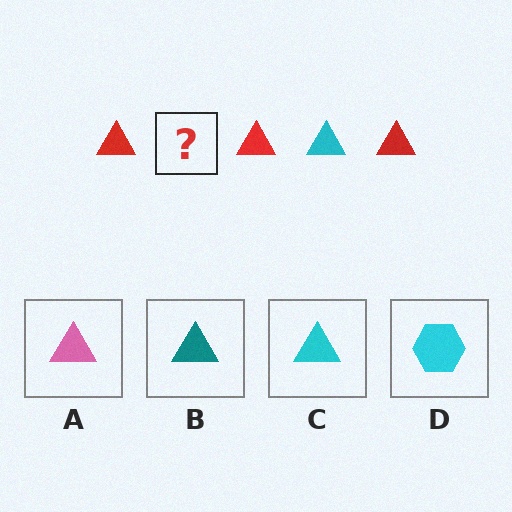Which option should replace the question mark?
Option C.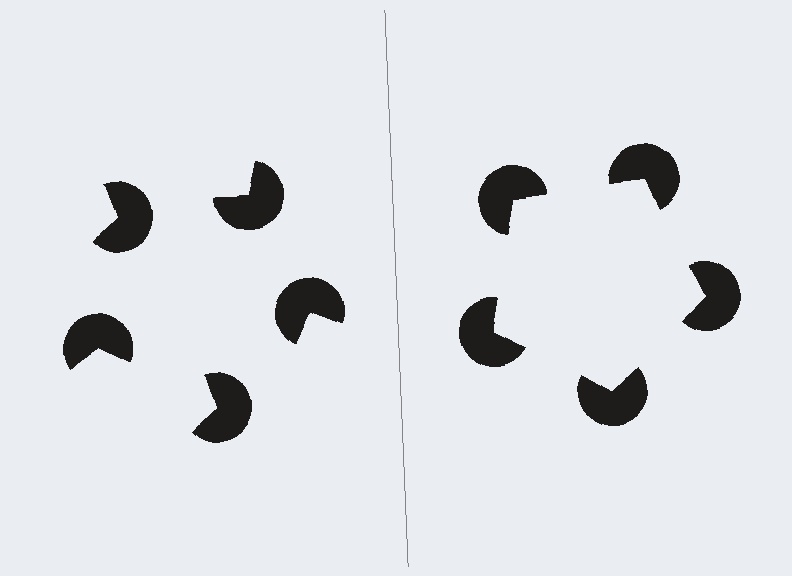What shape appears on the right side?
An illusory pentagon.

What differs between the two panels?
The pac-man discs are positioned identically on both sides; only the wedge orientations differ. On the right they align to a pentagon; on the left they are misaligned.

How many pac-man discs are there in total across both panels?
10 — 5 on each side.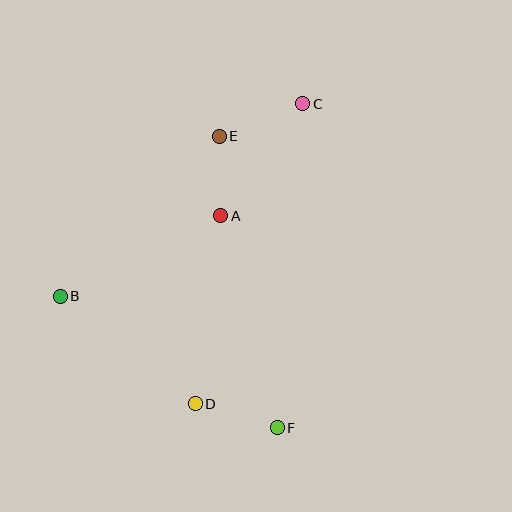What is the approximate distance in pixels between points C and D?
The distance between C and D is approximately 319 pixels.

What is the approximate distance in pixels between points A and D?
The distance between A and D is approximately 190 pixels.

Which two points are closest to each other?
Points A and E are closest to each other.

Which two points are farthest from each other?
Points C and F are farthest from each other.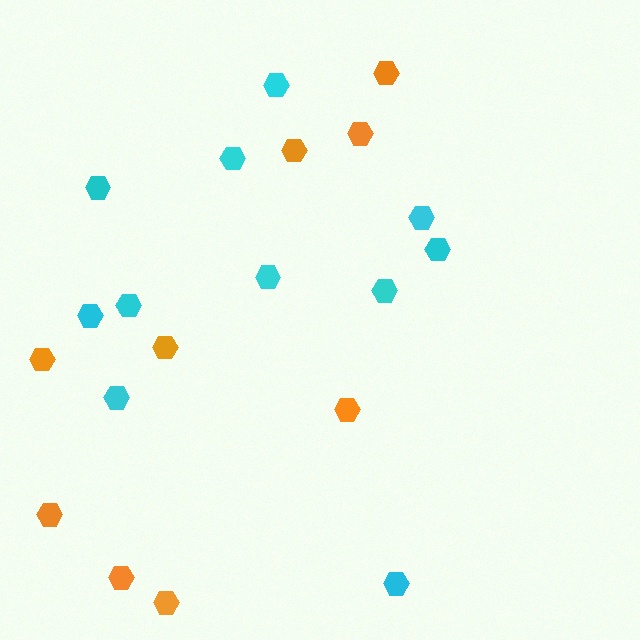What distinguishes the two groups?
There are 2 groups: one group of cyan hexagons (11) and one group of orange hexagons (9).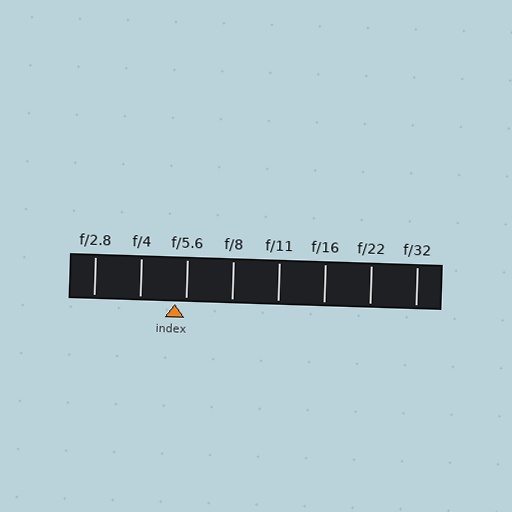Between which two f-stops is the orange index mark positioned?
The index mark is between f/4 and f/5.6.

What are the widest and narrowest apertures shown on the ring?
The widest aperture shown is f/2.8 and the narrowest is f/32.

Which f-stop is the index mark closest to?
The index mark is closest to f/5.6.